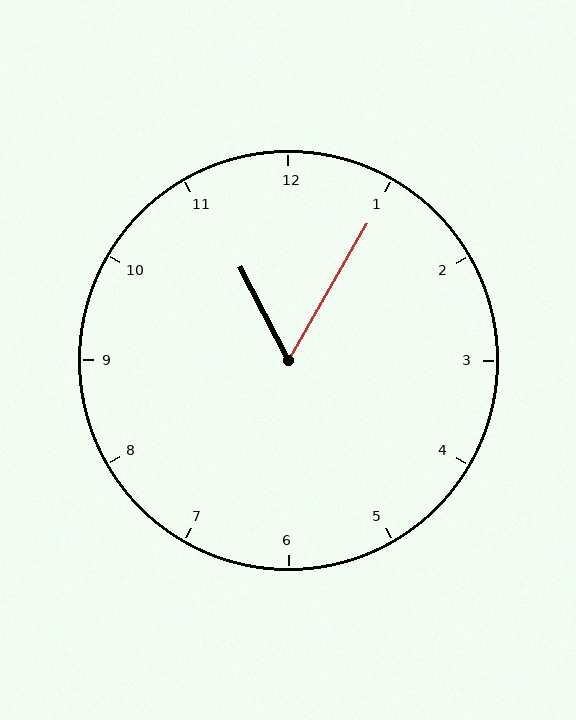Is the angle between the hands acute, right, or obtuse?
It is acute.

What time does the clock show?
11:05.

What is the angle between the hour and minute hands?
Approximately 58 degrees.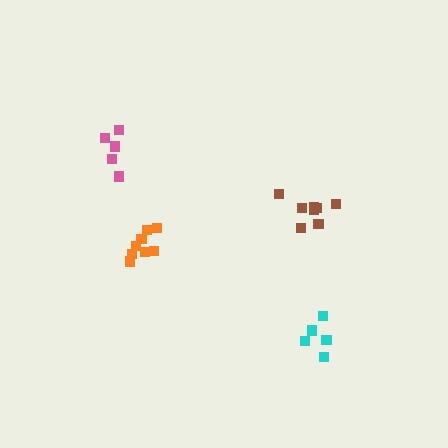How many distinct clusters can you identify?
There are 4 distinct clusters.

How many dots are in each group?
Group 1: 5 dots, Group 2: 5 dots, Group 3: 8 dots, Group 4: 9 dots (27 total).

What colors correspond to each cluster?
The clusters are colored: pink, cyan, orange, brown.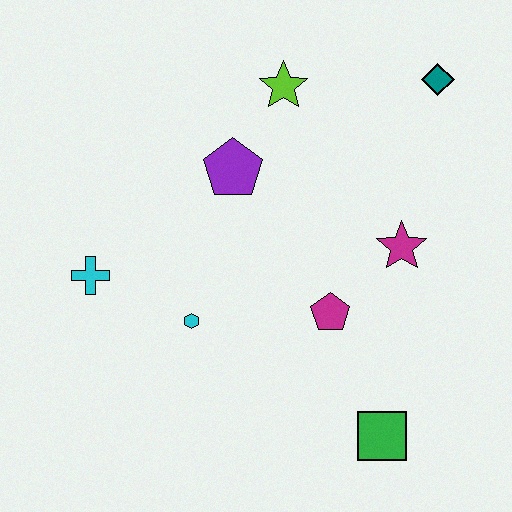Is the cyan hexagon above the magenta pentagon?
No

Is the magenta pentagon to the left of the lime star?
No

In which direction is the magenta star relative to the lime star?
The magenta star is below the lime star.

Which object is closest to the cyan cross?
The cyan hexagon is closest to the cyan cross.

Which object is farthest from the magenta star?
The cyan cross is farthest from the magenta star.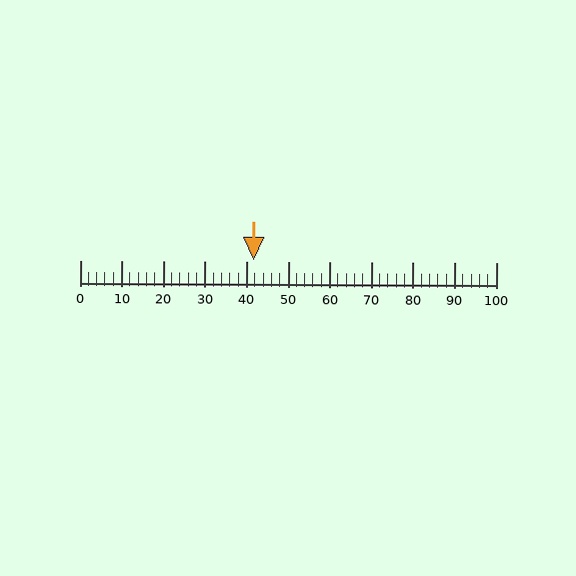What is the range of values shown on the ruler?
The ruler shows values from 0 to 100.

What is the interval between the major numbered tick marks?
The major tick marks are spaced 10 units apart.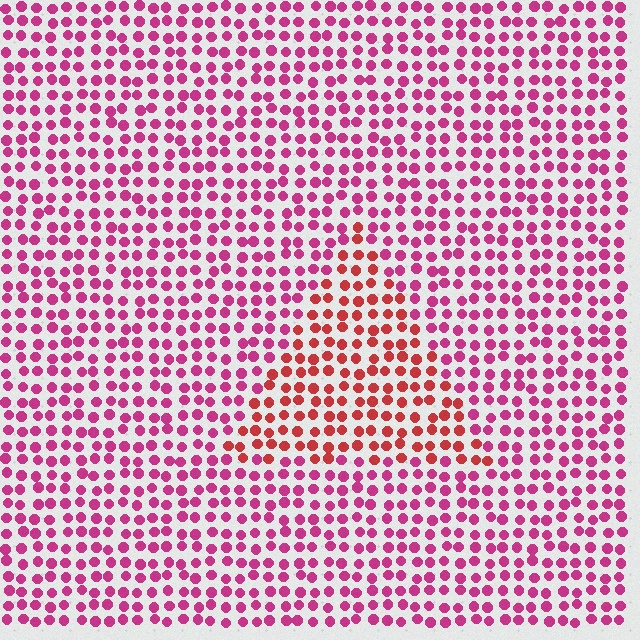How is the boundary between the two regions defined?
The boundary is defined purely by a slight shift in hue (about 32 degrees). Spacing, size, and orientation are identical on both sides.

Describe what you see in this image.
The image is filled with small magenta elements in a uniform arrangement. A triangle-shaped region is visible where the elements are tinted to a slightly different hue, forming a subtle color boundary.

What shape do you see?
I see a triangle.